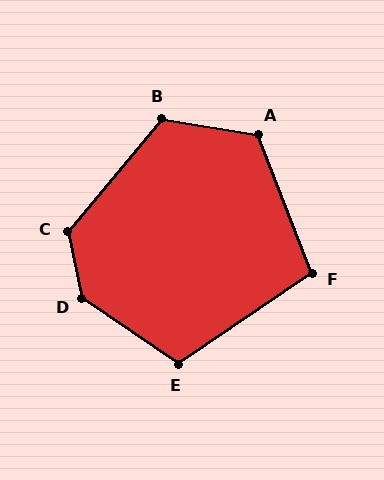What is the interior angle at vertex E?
Approximately 112 degrees (obtuse).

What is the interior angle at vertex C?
Approximately 128 degrees (obtuse).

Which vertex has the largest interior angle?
D, at approximately 136 degrees.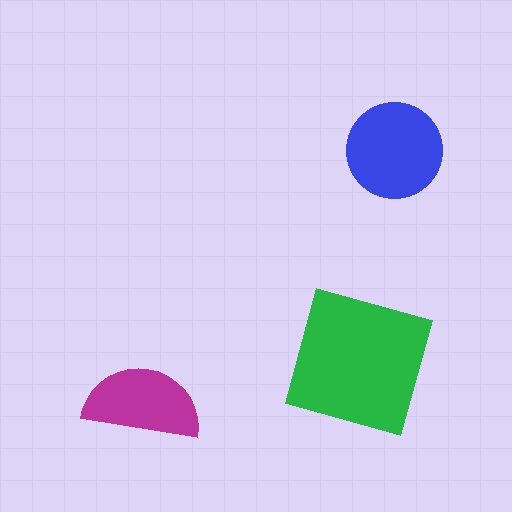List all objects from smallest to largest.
The magenta semicircle, the blue circle, the green square.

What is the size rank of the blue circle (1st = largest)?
2nd.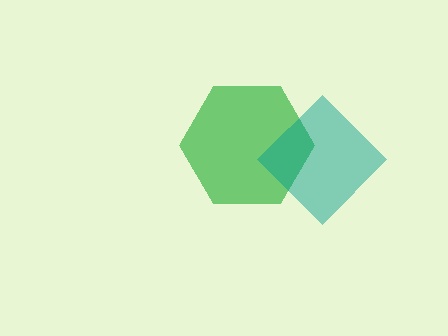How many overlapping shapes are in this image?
There are 2 overlapping shapes in the image.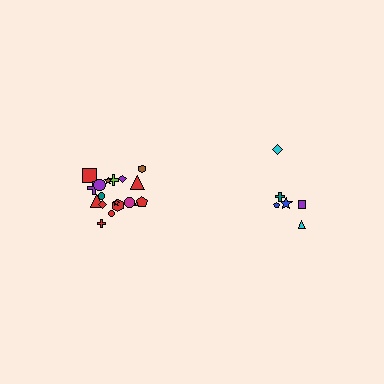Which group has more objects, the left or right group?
The left group.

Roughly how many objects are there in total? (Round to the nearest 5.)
Roughly 25 objects in total.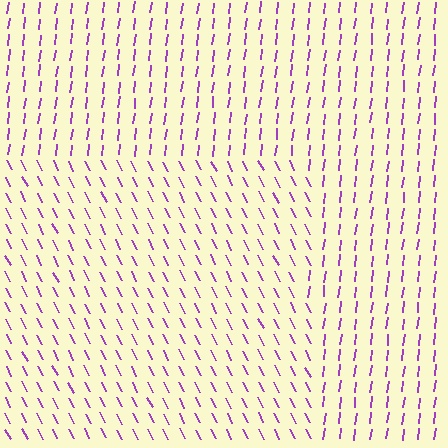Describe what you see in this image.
The image is filled with small purple line segments. A rectangle region in the image has lines oriented differently from the surrounding lines, creating a visible texture boundary.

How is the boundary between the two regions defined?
The boundary is defined purely by a change in line orientation (approximately 34 degrees difference). All lines are the same color and thickness.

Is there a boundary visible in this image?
Yes, there is a texture boundary formed by a change in line orientation.